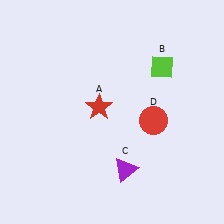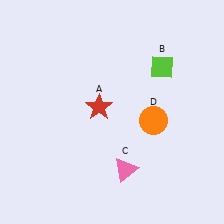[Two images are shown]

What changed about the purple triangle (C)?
In Image 1, C is purple. In Image 2, it changed to pink.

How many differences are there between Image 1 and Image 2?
There are 2 differences between the two images.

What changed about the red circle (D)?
In Image 1, D is red. In Image 2, it changed to orange.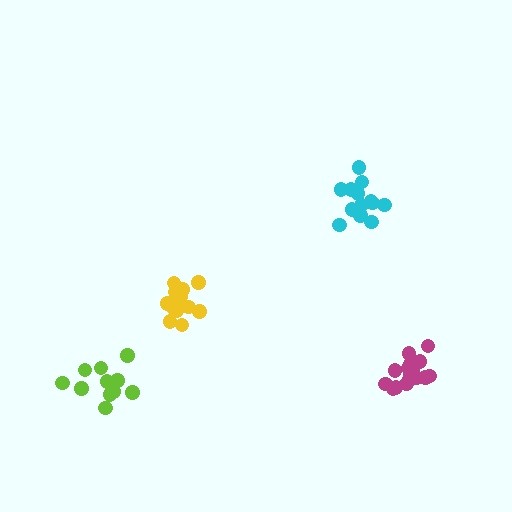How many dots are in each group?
Group 1: 13 dots, Group 2: 14 dots, Group 3: 16 dots, Group 4: 11 dots (54 total).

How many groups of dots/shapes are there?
There are 4 groups.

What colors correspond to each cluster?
The clusters are colored: cyan, yellow, magenta, lime.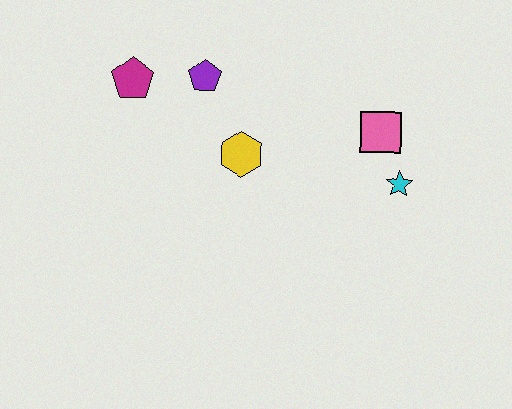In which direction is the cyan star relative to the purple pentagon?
The cyan star is to the right of the purple pentagon.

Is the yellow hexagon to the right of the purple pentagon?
Yes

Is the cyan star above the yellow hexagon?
No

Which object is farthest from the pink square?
The magenta pentagon is farthest from the pink square.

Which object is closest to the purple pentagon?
The magenta pentagon is closest to the purple pentagon.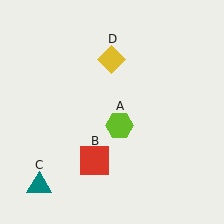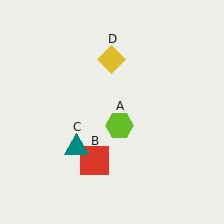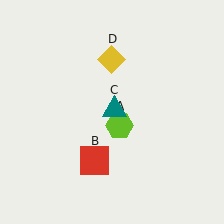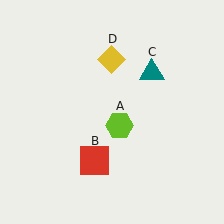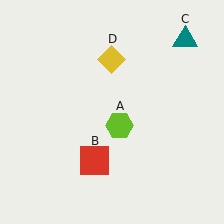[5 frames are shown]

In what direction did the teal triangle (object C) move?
The teal triangle (object C) moved up and to the right.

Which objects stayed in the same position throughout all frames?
Lime hexagon (object A) and red square (object B) and yellow diamond (object D) remained stationary.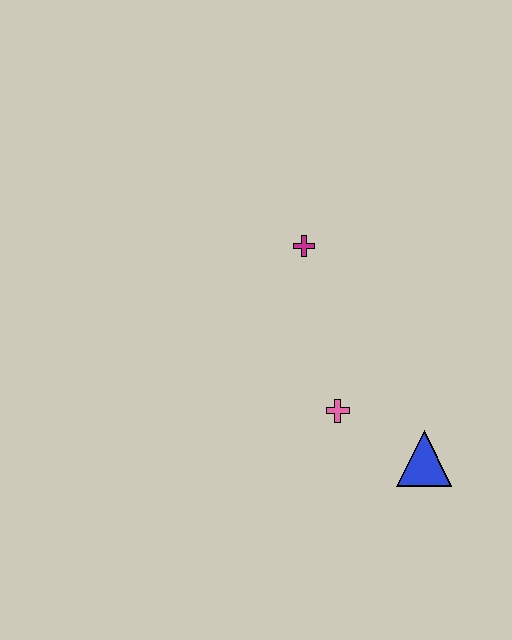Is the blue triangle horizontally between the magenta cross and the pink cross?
No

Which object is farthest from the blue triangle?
The magenta cross is farthest from the blue triangle.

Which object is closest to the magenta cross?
The pink cross is closest to the magenta cross.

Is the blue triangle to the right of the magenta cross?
Yes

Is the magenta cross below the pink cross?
No